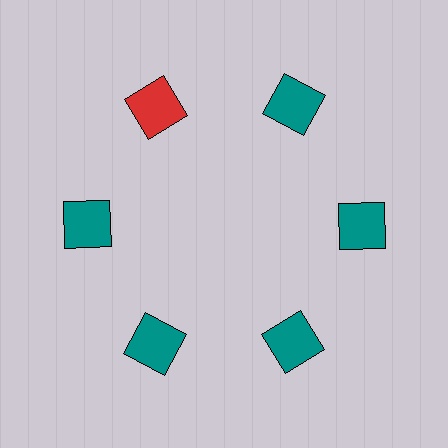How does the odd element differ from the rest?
It has a different color: red instead of teal.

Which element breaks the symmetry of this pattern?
The red square at roughly the 11 o'clock position breaks the symmetry. All other shapes are teal squares.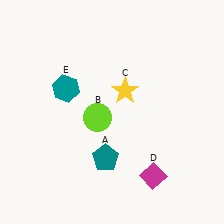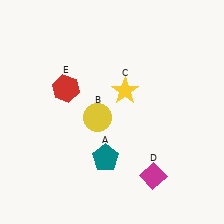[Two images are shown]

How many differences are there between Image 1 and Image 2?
There are 2 differences between the two images.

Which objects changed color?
B changed from lime to yellow. E changed from teal to red.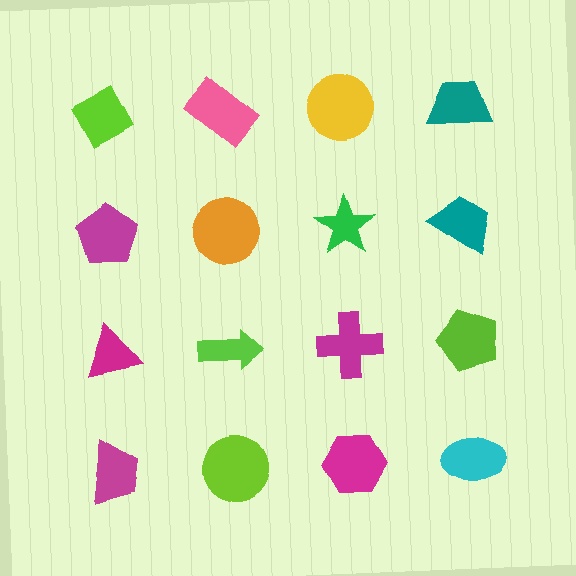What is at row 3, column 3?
A magenta cross.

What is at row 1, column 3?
A yellow circle.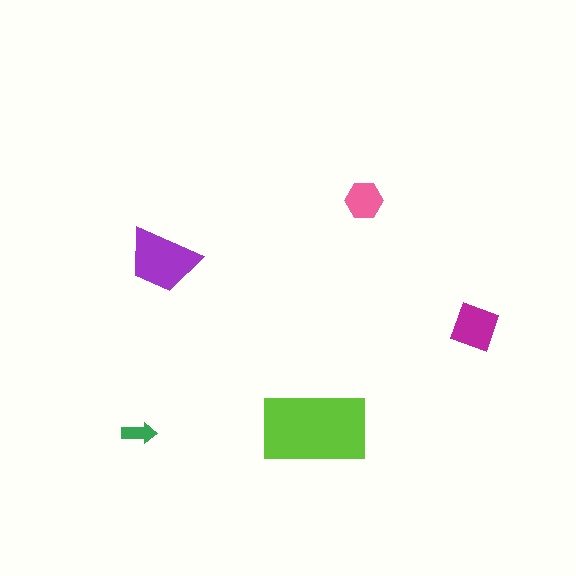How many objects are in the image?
There are 5 objects in the image.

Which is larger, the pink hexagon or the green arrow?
The pink hexagon.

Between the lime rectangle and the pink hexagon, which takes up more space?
The lime rectangle.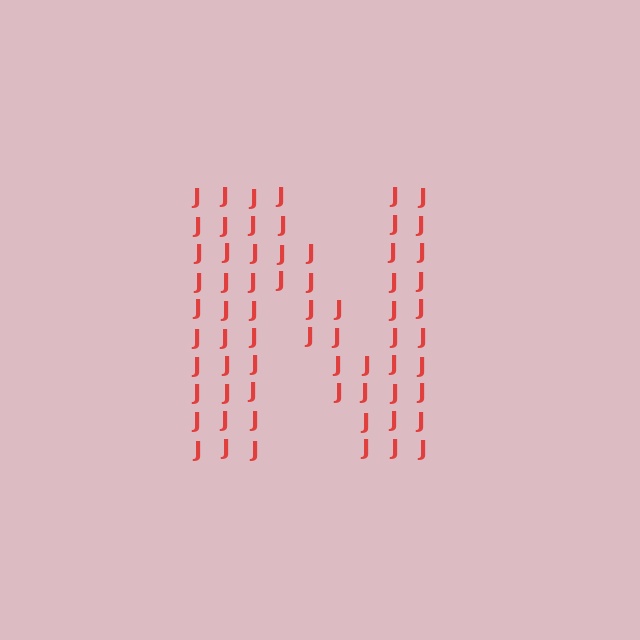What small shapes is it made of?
It is made of small letter J's.